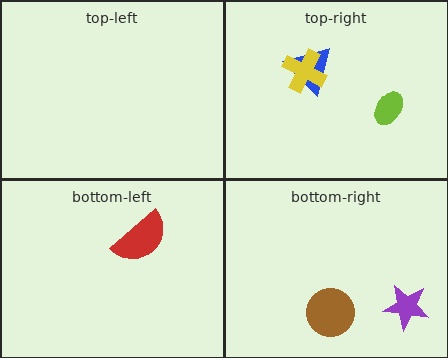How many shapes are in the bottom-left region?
1.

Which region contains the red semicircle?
The bottom-left region.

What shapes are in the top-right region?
The blue triangle, the lime ellipse, the yellow cross.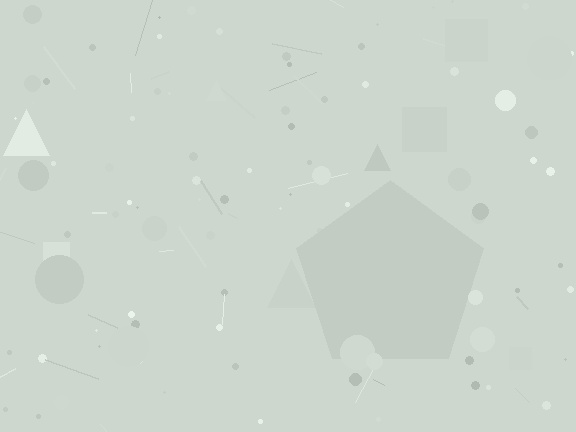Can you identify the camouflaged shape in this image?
The camouflaged shape is a pentagon.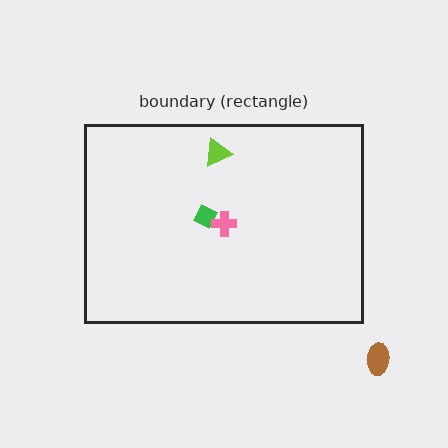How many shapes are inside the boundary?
3 inside, 1 outside.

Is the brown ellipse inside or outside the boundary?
Outside.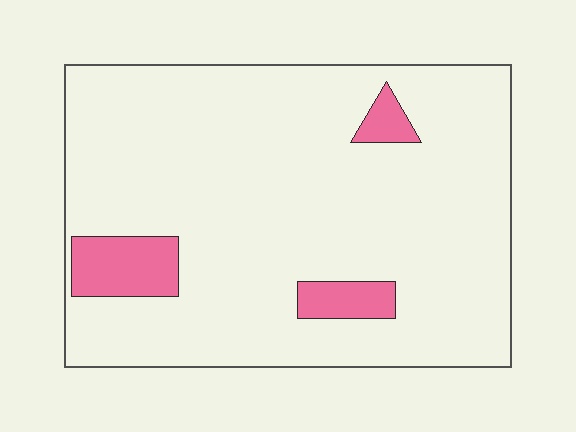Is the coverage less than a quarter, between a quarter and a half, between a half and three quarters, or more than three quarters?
Less than a quarter.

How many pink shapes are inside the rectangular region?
3.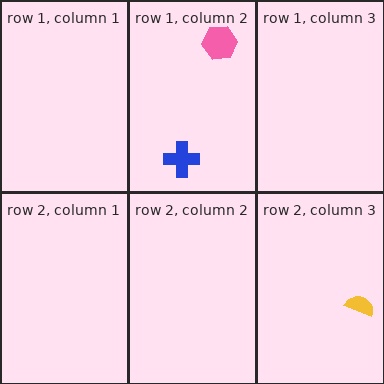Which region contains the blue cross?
The row 1, column 2 region.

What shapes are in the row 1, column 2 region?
The pink hexagon, the blue cross.